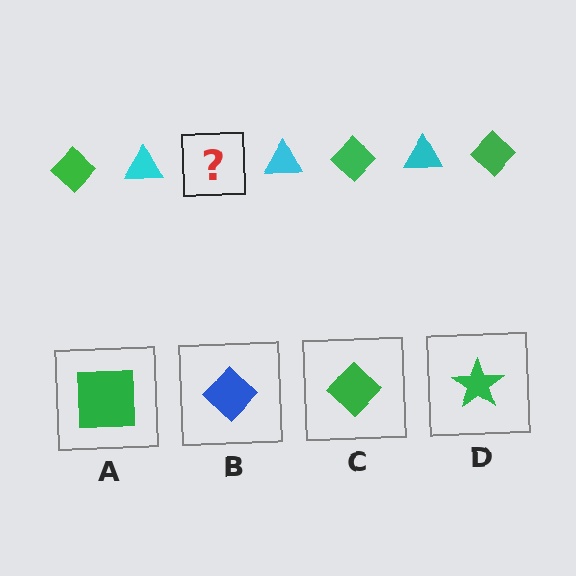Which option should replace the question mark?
Option C.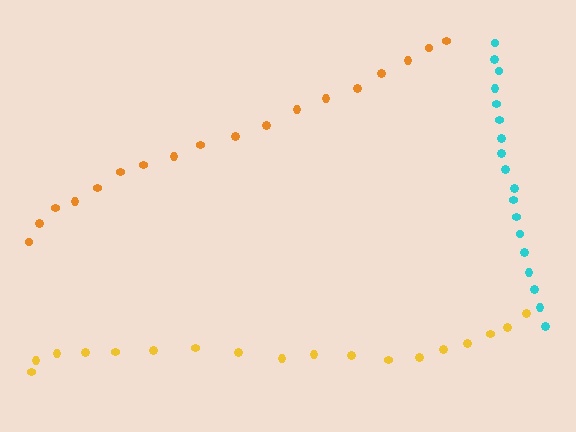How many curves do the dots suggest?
There are 3 distinct paths.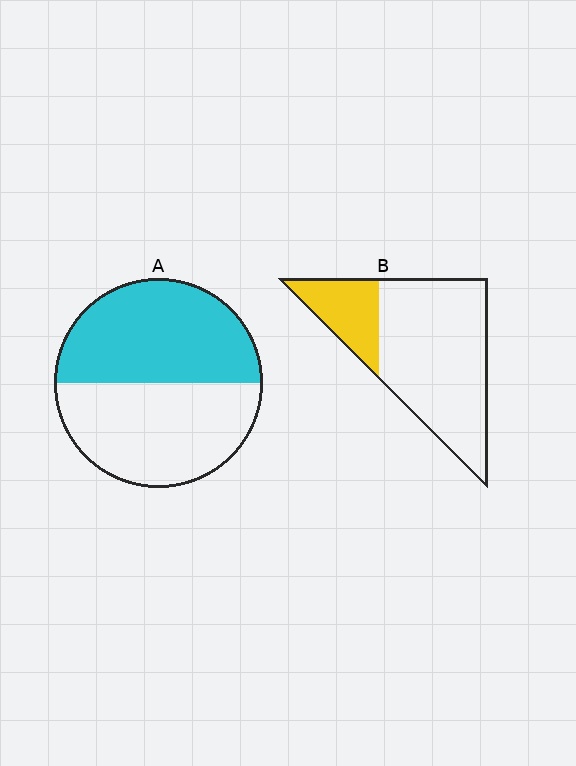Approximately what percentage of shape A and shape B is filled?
A is approximately 50% and B is approximately 25%.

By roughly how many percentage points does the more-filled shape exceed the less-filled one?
By roughly 25 percentage points (A over B).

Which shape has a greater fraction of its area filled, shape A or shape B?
Shape A.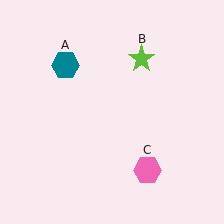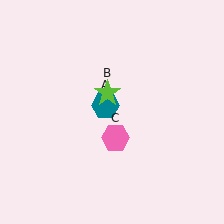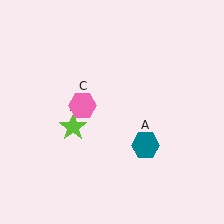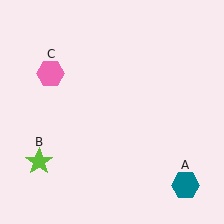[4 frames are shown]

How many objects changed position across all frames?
3 objects changed position: teal hexagon (object A), lime star (object B), pink hexagon (object C).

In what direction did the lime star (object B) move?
The lime star (object B) moved down and to the left.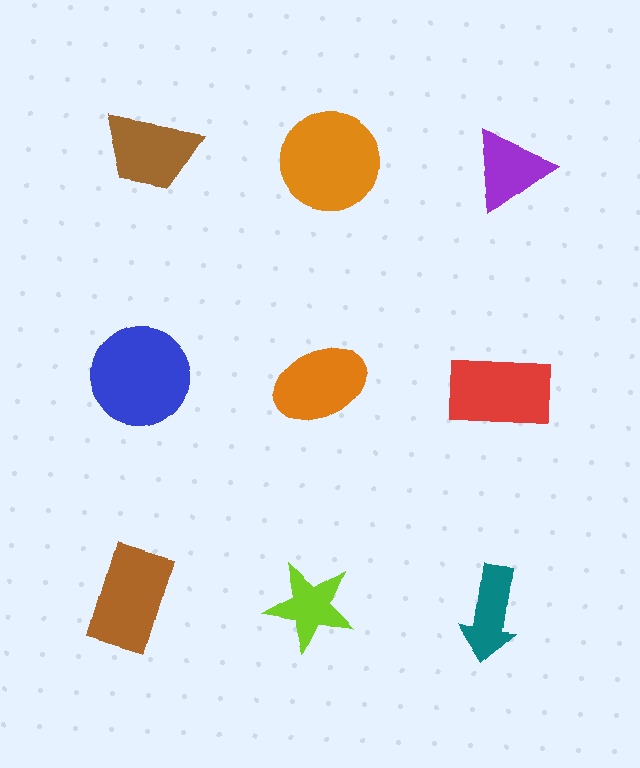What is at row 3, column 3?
A teal arrow.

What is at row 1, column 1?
A brown trapezoid.